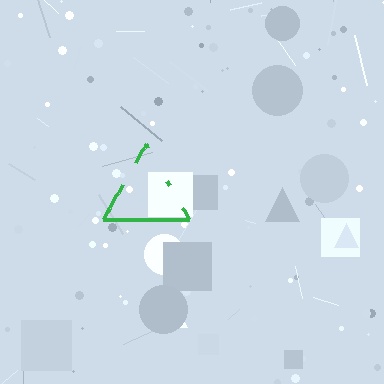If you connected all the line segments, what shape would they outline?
They would outline a triangle.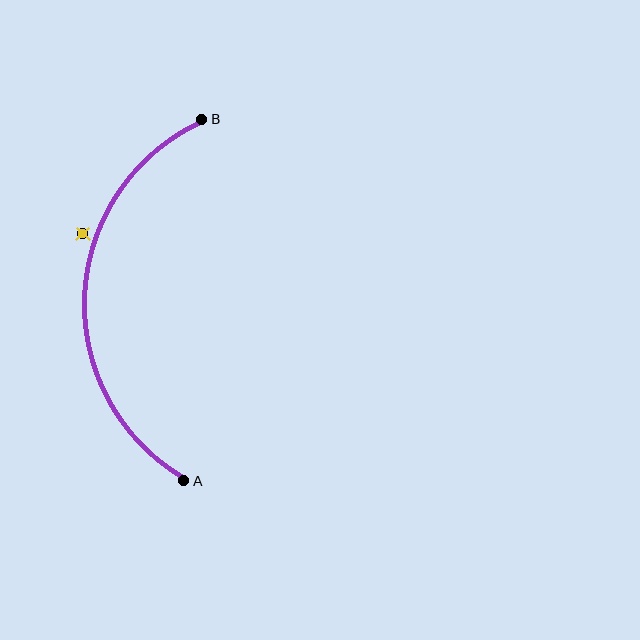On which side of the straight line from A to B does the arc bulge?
The arc bulges to the left of the straight line connecting A and B.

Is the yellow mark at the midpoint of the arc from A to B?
No — the yellow mark does not lie on the arc at all. It sits slightly outside the curve.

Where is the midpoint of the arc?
The arc midpoint is the point on the curve farthest from the straight line joining A and B. It sits to the left of that line.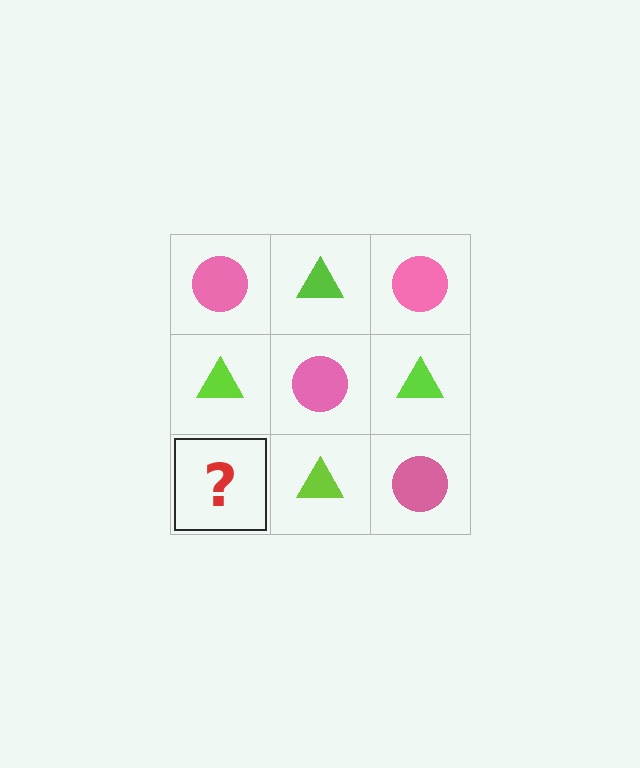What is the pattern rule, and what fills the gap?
The rule is that it alternates pink circle and lime triangle in a checkerboard pattern. The gap should be filled with a pink circle.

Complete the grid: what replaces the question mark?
The question mark should be replaced with a pink circle.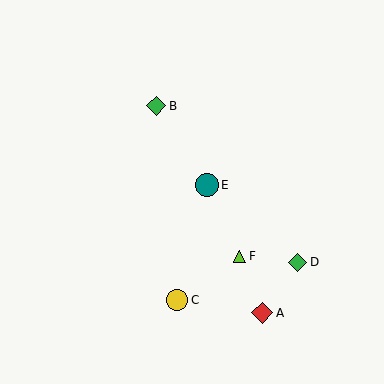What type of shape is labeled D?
Shape D is a green diamond.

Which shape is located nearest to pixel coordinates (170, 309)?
The yellow circle (labeled C) at (177, 300) is nearest to that location.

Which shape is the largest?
The teal circle (labeled E) is the largest.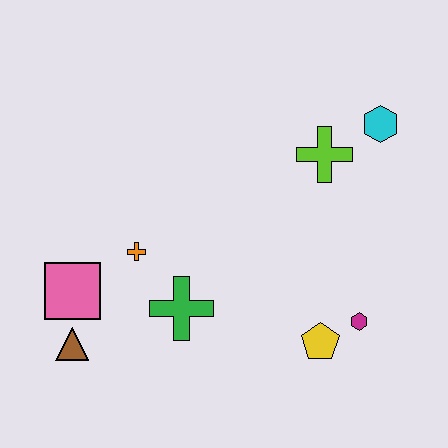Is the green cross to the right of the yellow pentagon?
No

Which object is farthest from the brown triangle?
The cyan hexagon is farthest from the brown triangle.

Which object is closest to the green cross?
The orange cross is closest to the green cross.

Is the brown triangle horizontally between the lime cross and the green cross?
No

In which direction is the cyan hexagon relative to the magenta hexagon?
The cyan hexagon is above the magenta hexagon.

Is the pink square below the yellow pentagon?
No